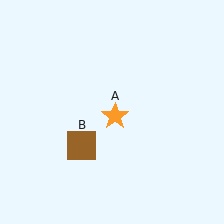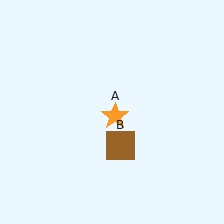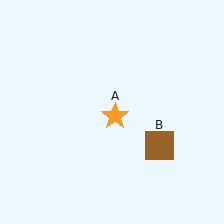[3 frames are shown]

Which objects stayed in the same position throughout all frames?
Orange star (object A) remained stationary.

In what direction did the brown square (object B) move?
The brown square (object B) moved right.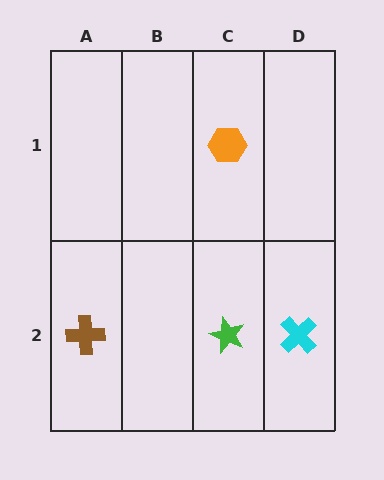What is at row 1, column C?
An orange hexagon.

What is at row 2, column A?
A brown cross.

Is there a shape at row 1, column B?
No, that cell is empty.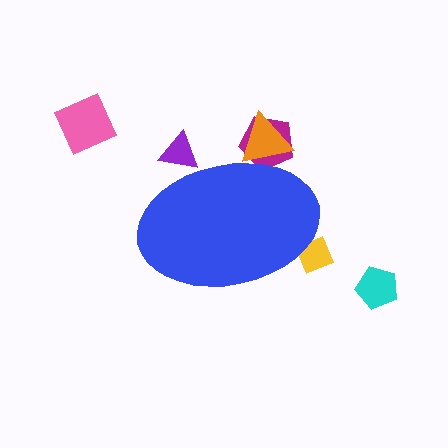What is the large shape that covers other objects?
A blue ellipse.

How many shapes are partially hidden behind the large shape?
4 shapes are partially hidden.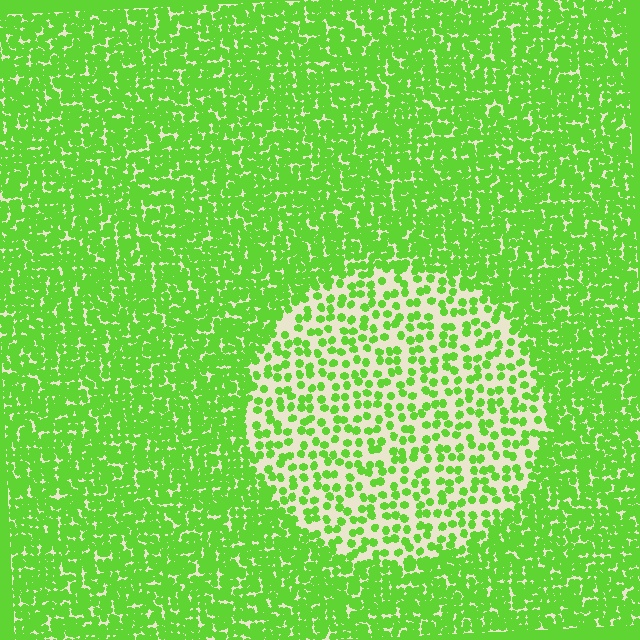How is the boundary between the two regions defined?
The boundary is defined by a change in element density (approximately 2.5x ratio). All elements are the same color, size, and shape.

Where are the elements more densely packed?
The elements are more densely packed outside the circle boundary.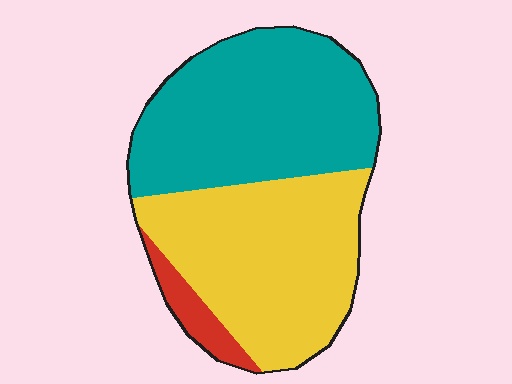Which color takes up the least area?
Red, at roughly 5%.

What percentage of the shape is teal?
Teal takes up about one half (1/2) of the shape.